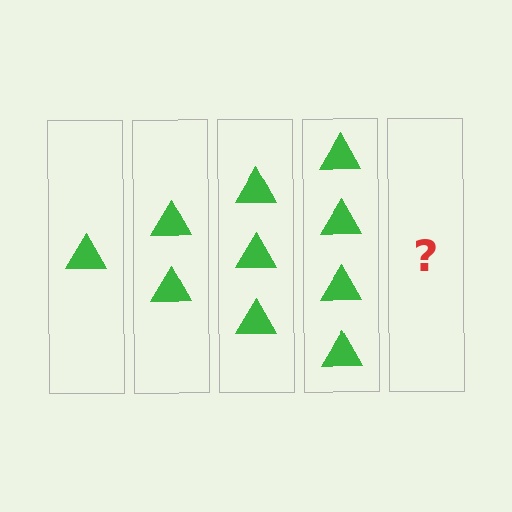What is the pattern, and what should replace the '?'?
The pattern is that each step adds one more triangle. The '?' should be 5 triangles.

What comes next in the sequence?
The next element should be 5 triangles.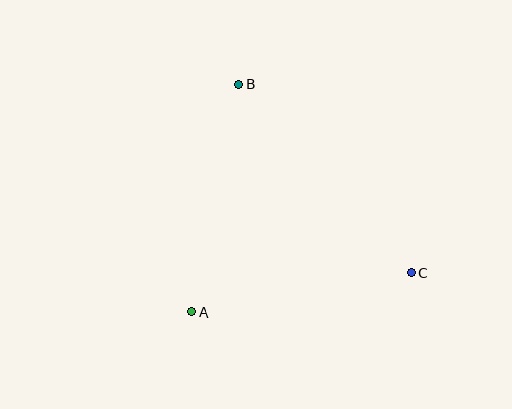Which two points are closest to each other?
Points A and C are closest to each other.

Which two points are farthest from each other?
Points B and C are farthest from each other.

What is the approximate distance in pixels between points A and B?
The distance between A and B is approximately 233 pixels.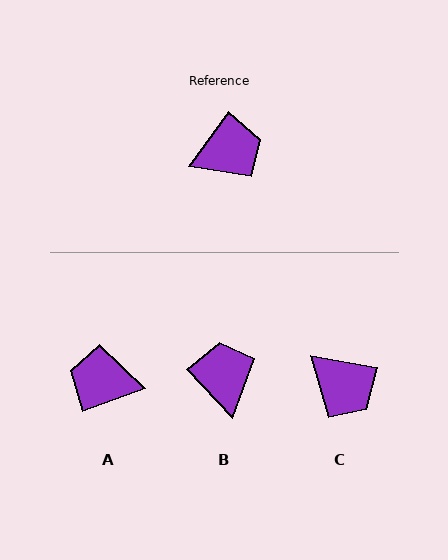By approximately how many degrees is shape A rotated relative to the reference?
Approximately 146 degrees counter-clockwise.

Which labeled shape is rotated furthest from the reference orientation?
A, about 146 degrees away.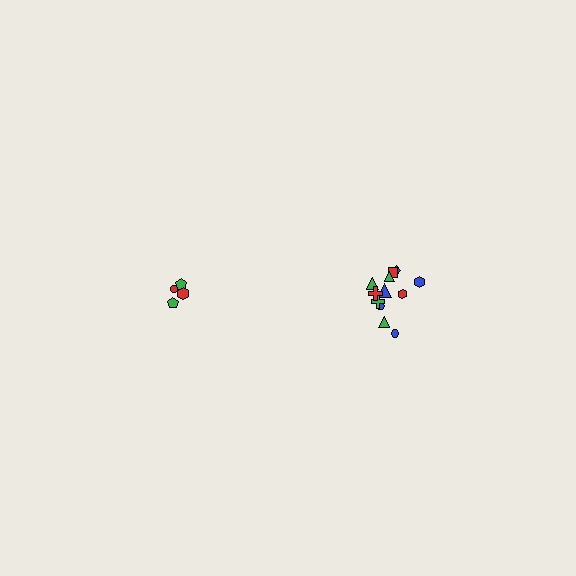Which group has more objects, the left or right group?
The right group.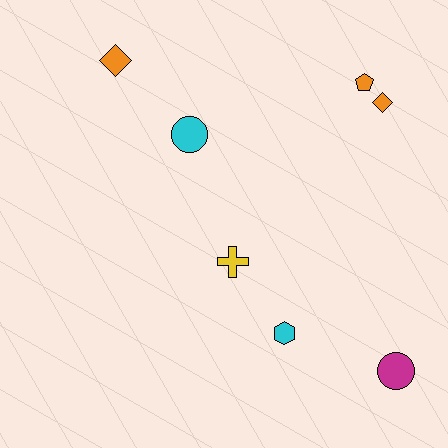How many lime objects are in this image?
There are no lime objects.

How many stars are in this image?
There are no stars.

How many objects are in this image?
There are 7 objects.